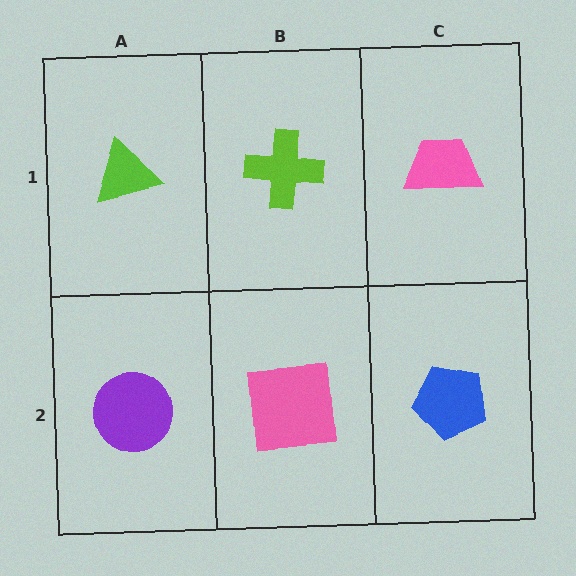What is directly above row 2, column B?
A lime cross.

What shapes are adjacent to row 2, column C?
A pink trapezoid (row 1, column C), a pink square (row 2, column B).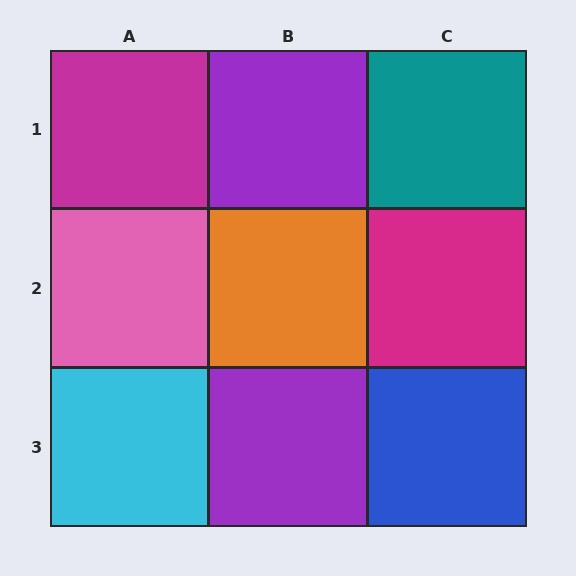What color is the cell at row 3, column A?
Cyan.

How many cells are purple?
2 cells are purple.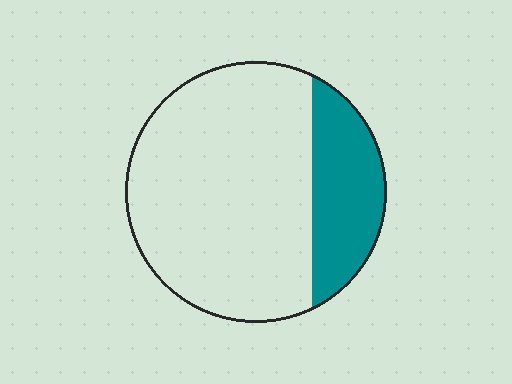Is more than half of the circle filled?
No.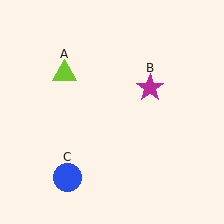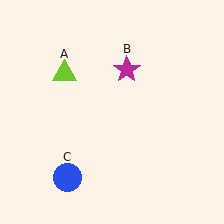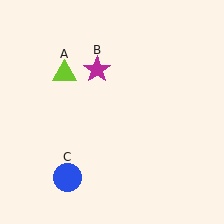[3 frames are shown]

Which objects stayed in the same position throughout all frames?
Lime triangle (object A) and blue circle (object C) remained stationary.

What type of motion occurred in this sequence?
The magenta star (object B) rotated counterclockwise around the center of the scene.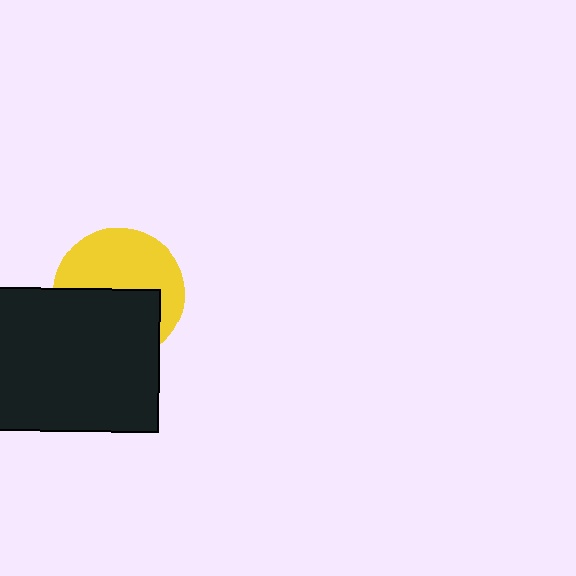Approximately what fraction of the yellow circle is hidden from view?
Roughly 47% of the yellow circle is hidden behind the black rectangle.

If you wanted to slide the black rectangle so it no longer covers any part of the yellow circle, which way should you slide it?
Slide it down — that is the most direct way to separate the two shapes.